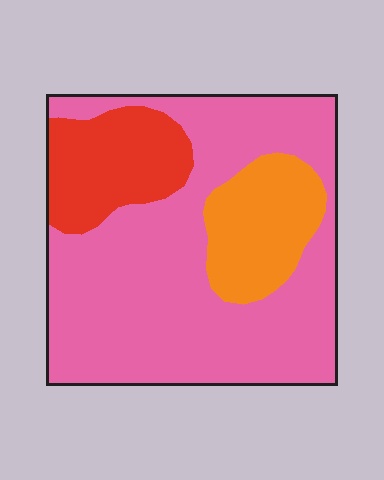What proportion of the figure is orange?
Orange covers around 15% of the figure.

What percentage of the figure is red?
Red covers roughly 15% of the figure.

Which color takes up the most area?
Pink, at roughly 70%.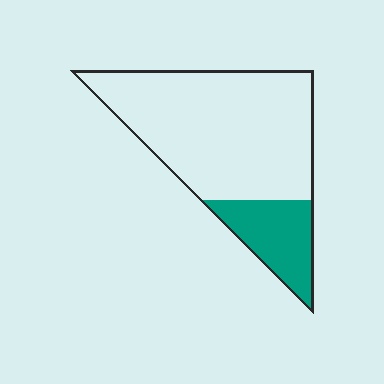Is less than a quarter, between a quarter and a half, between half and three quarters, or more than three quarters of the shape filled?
Less than a quarter.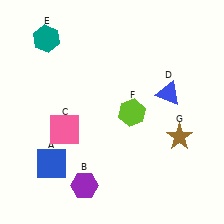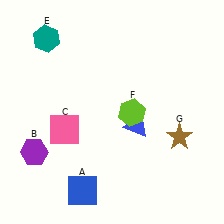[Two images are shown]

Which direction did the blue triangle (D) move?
The blue triangle (D) moved left.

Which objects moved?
The objects that moved are: the blue square (A), the purple hexagon (B), the blue triangle (D).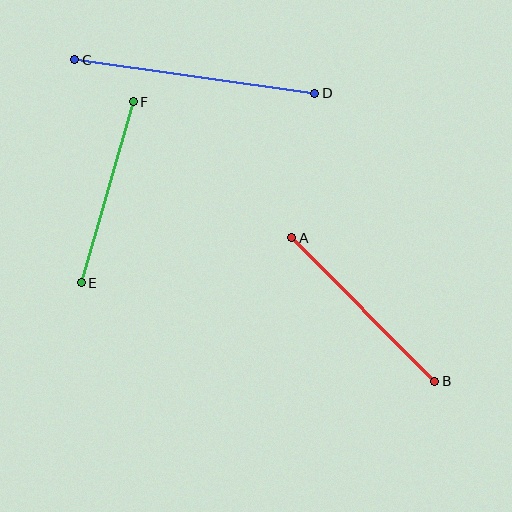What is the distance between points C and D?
The distance is approximately 243 pixels.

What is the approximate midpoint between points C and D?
The midpoint is at approximately (195, 77) pixels.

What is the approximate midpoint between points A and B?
The midpoint is at approximately (363, 310) pixels.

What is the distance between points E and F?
The distance is approximately 188 pixels.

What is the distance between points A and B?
The distance is approximately 202 pixels.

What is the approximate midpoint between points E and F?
The midpoint is at approximately (107, 192) pixels.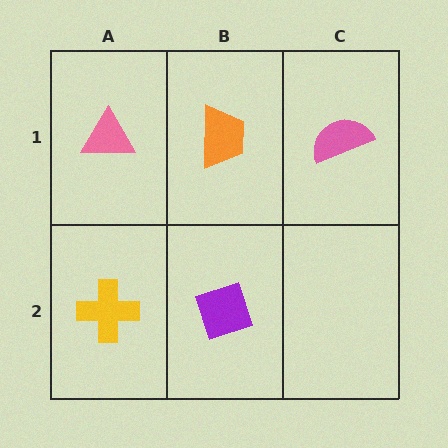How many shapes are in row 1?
3 shapes.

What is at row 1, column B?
An orange trapezoid.